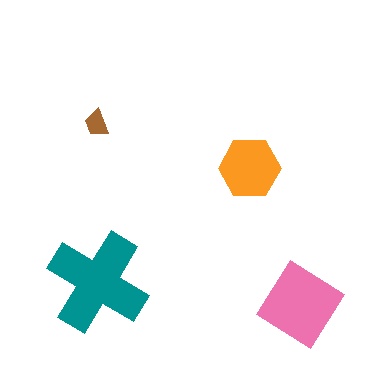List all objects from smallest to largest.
The brown trapezoid, the orange hexagon, the pink diamond, the teal cross.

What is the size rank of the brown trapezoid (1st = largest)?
4th.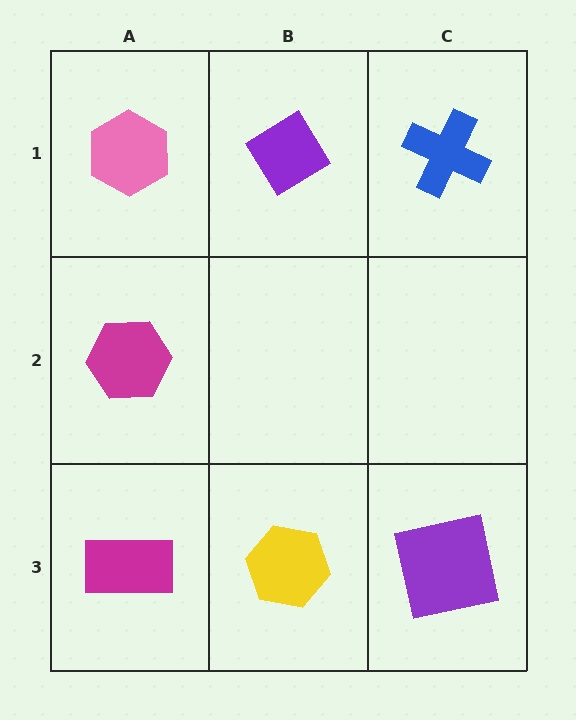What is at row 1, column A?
A pink hexagon.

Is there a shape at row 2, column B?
No, that cell is empty.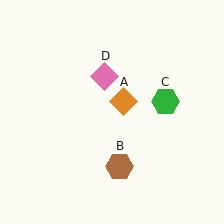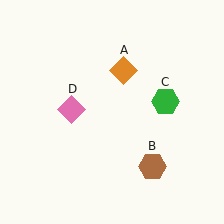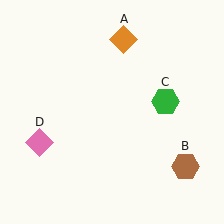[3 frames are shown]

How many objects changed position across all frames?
3 objects changed position: orange diamond (object A), brown hexagon (object B), pink diamond (object D).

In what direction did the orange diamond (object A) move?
The orange diamond (object A) moved up.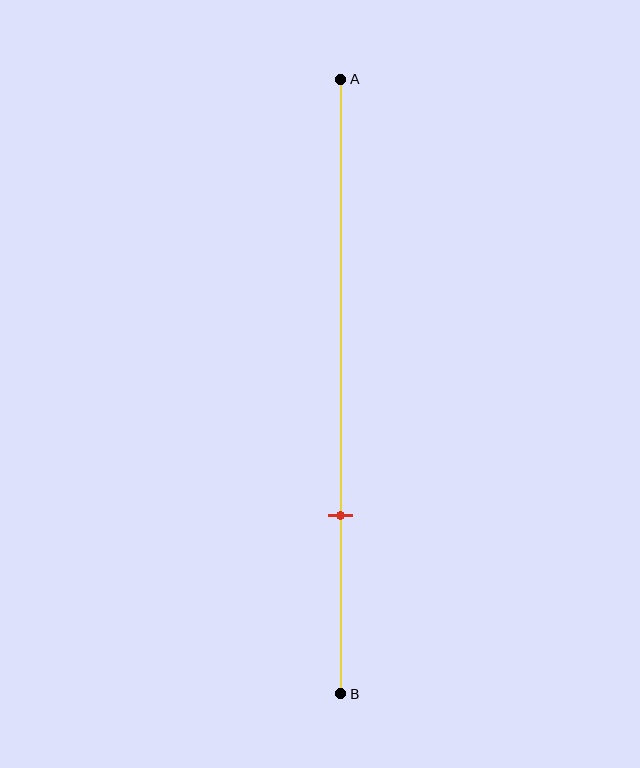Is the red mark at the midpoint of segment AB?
No, the mark is at about 70% from A, not at the 50% midpoint.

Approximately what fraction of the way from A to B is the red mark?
The red mark is approximately 70% of the way from A to B.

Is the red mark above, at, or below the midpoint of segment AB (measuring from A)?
The red mark is below the midpoint of segment AB.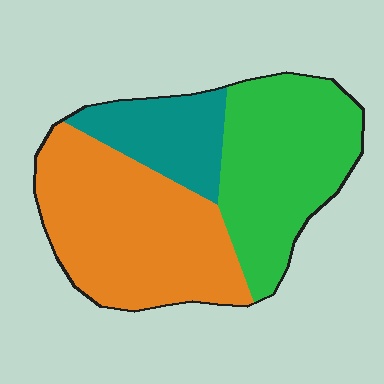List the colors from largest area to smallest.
From largest to smallest: orange, green, teal.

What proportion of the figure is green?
Green covers roughly 35% of the figure.